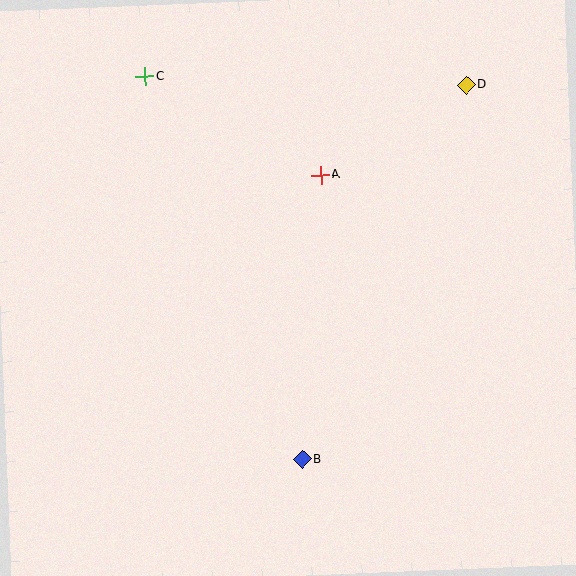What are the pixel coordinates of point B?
Point B is at (302, 459).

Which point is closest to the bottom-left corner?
Point B is closest to the bottom-left corner.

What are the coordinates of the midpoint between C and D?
The midpoint between C and D is at (306, 81).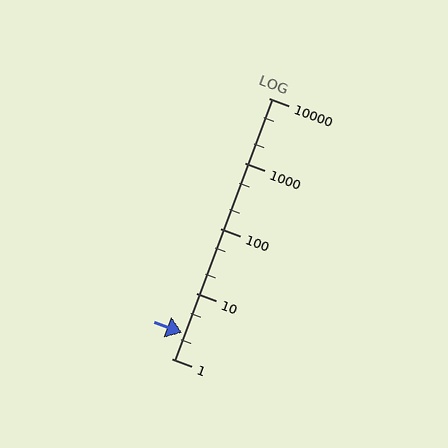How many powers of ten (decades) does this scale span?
The scale spans 4 decades, from 1 to 10000.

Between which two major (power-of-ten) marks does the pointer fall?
The pointer is between 1 and 10.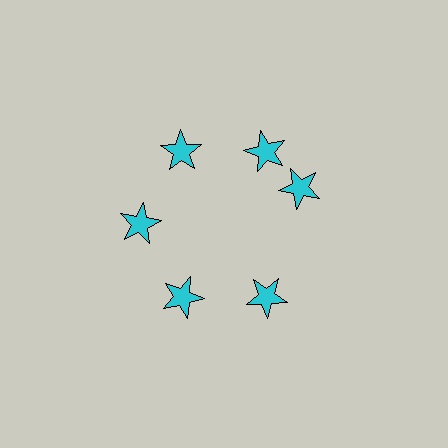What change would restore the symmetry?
The symmetry would be restored by rotating it back into even spacing with its neighbors so that all 6 stars sit at equal angles and equal distance from the center.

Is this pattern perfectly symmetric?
No. The 6 cyan stars are arranged in a ring, but one element near the 3 o'clock position is rotated out of alignment along the ring, breaking the 6-fold rotational symmetry.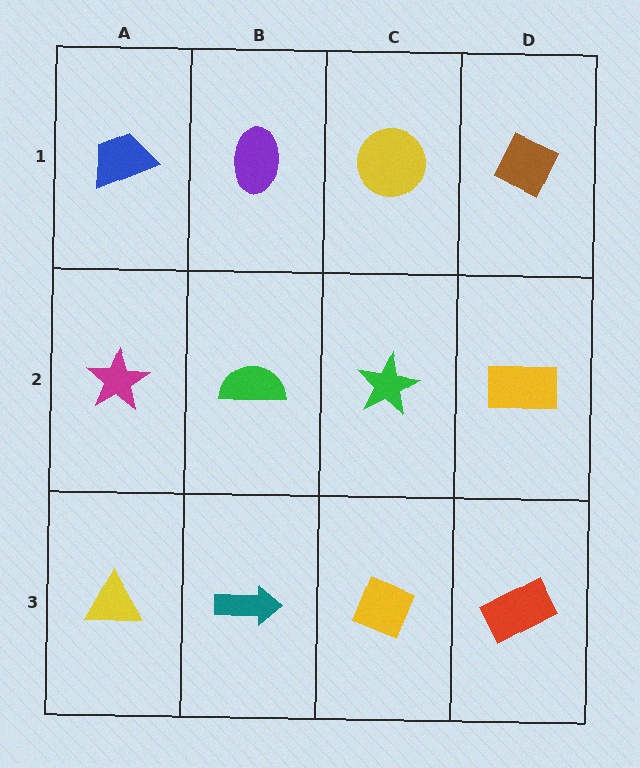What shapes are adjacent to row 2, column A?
A blue trapezoid (row 1, column A), a yellow triangle (row 3, column A), a green semicircle (row 2, column B).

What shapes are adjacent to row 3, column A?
A magenta star (row 2, column A), a teal arrow (row 3, column B).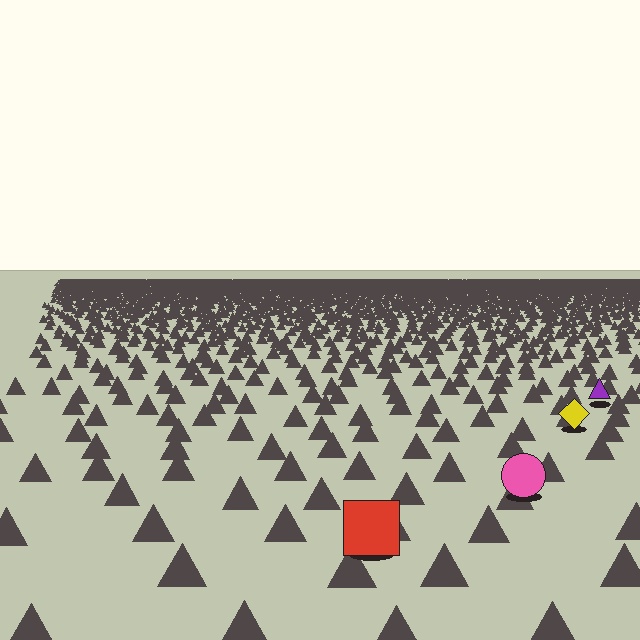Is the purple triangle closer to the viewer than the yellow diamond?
No. The yellow diamond is closer — you can tell from the texture gradient: the ground texture is coarser near it.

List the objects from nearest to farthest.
From nearest to farthest: the red square, the pink circle, the yellow diamond, the purple triangle.